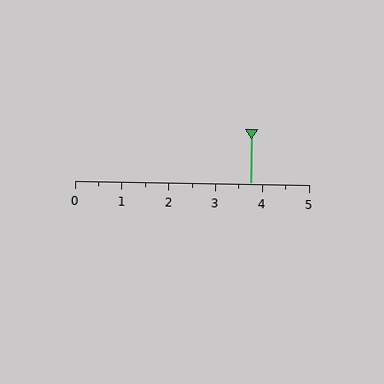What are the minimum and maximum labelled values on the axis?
The axis runs from 0 to 5.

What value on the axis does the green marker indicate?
The marker indicates approximately 3.8.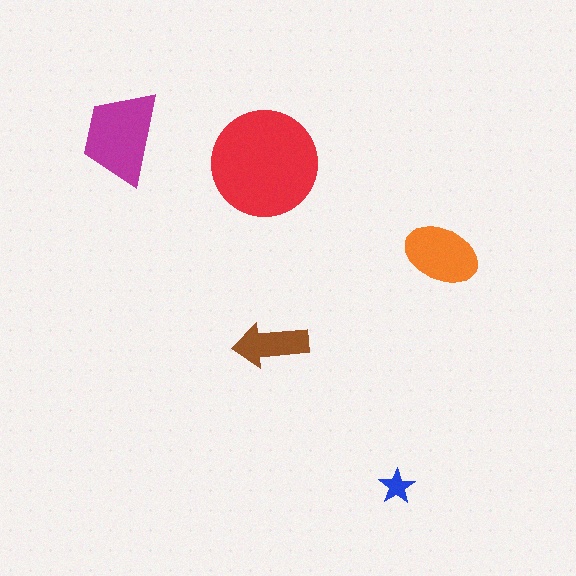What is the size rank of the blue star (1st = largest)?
5th.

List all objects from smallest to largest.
The blue star, the brown arrow, the orange ellipse, the magenta trapezoid, the red circle.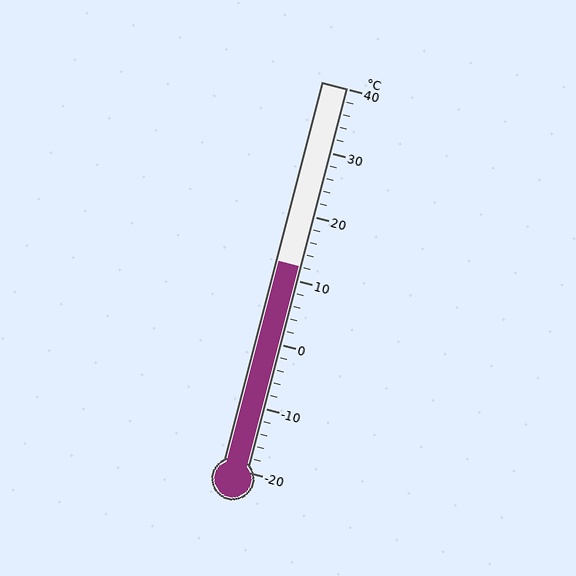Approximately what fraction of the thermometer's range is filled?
The thermometer is filled to approximately 55% of its range.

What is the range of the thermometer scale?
The thermometer scale ranges from -20°C to 40°C.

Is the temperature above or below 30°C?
The temperature is below 30°C.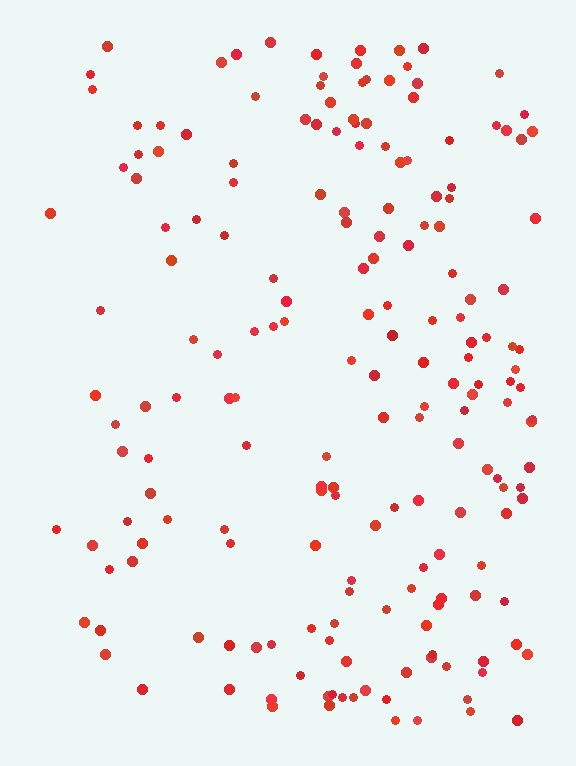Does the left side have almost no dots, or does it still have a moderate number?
Still a moderate number, just noticeably fewer than the right.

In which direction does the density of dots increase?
From left to right, with the right side densest.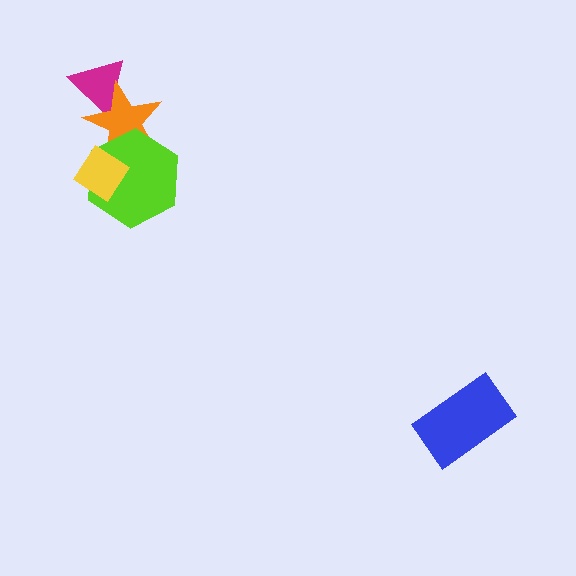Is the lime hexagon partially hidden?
Yes, it is partially covered by another shape.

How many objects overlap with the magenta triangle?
1 object overlaps with the magenta triangle.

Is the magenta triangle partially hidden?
Yes, it is partially covered by another shape.